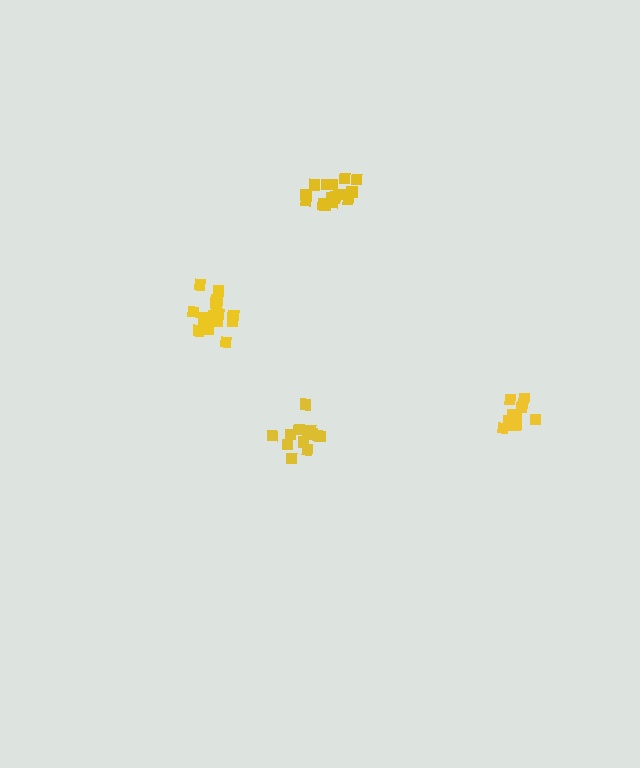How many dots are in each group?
Group 1: 17 dots, Group 2: 14 dots, Group 3: 17 dots, Group 4: 12 dots (60 total).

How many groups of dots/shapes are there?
There are 4 groups.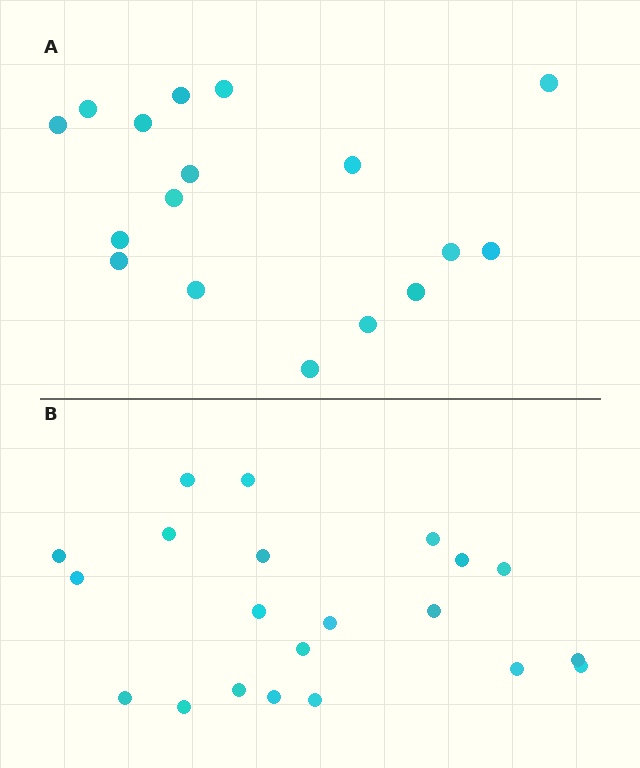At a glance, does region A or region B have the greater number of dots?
Region B (the bottom region) has more dots.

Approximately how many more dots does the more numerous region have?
Region B has about 4 more dots than region A.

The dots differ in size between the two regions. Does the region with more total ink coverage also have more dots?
No. Region A has more total ink coverage because its dots are larger, but region B actually contains more individual dots. Total area can be misleading — the number of items is what matters here.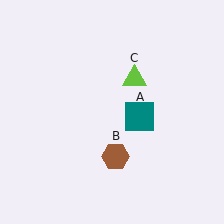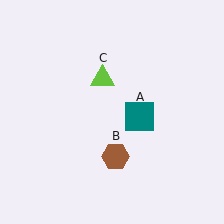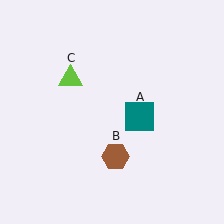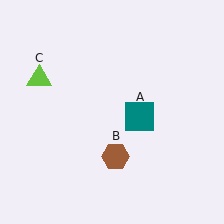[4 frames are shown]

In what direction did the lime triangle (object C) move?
The lime triangle (object C) moved left.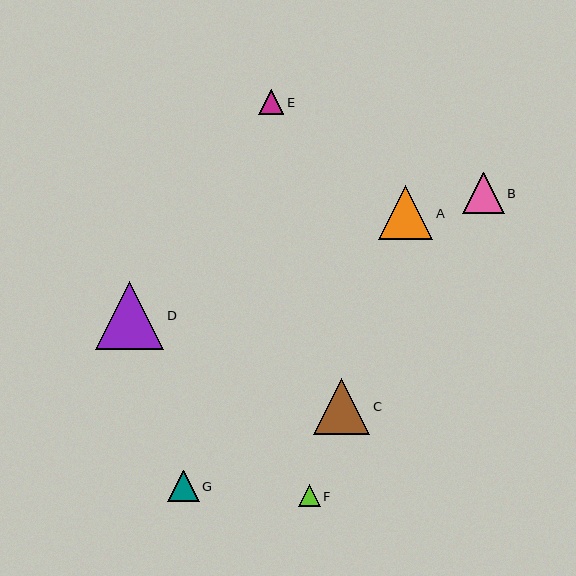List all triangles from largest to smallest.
From largest to smallest: D, C, A, B, G, E, F.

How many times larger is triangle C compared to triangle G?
Triangle C is approximately 1.8 times the size of triangle G.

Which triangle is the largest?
Triangle D is the largest with a size of approximately 68 pixels.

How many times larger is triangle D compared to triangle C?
Triangle D is approximately 1.2 times the size of triangle C.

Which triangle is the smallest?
Triangle F is the smallest with a size of approximately 22 pixels.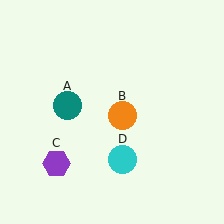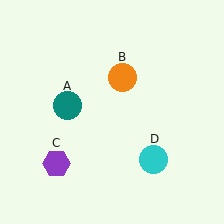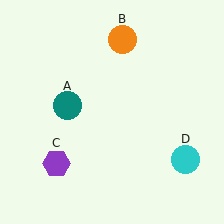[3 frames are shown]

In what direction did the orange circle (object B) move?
The orange circle (object B) moved up.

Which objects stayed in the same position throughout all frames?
Teal circle (object A) and purple hexagon (object C) remained stationary.